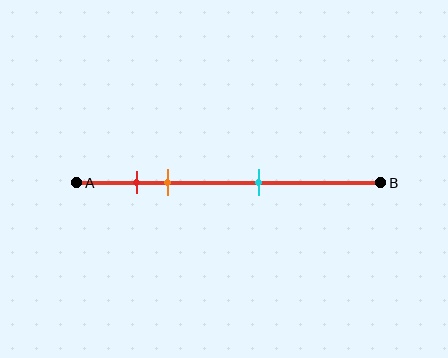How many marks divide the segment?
There are 3 marks dividing the segment.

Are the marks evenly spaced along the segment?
No, the marks are not evenly spaced.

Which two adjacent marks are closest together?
The red and orange marks are the closest adjacent pair.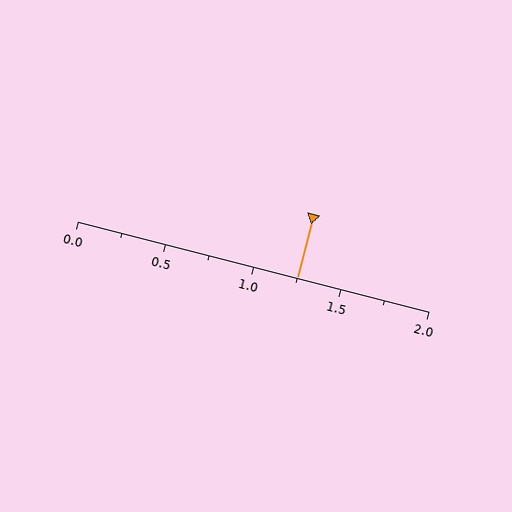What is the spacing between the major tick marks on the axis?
The major ticks are spaced 0.5 apart.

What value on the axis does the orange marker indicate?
The marker indicates approximately 1.25.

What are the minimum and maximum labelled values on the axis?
The axis runs from 0.0 to 2.0.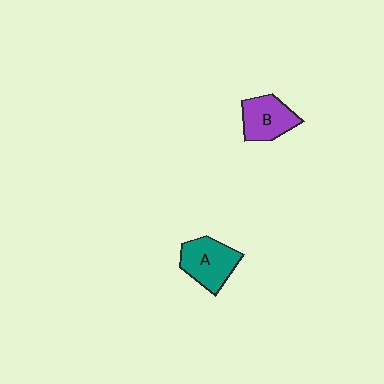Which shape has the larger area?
Shape A (teal).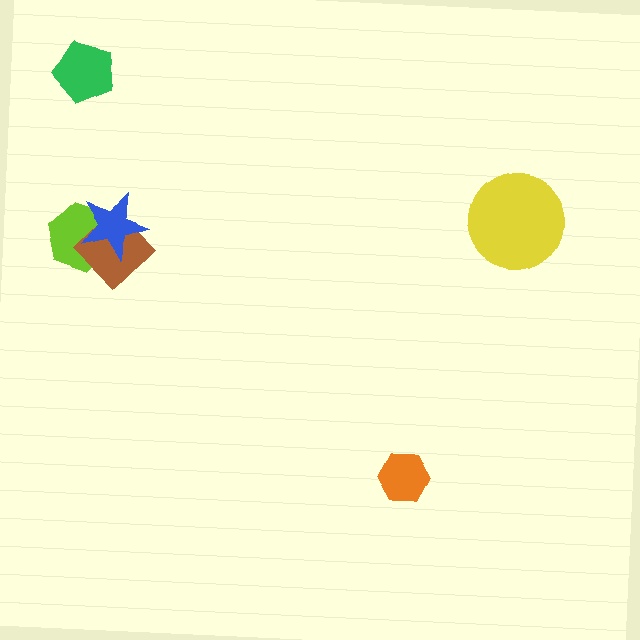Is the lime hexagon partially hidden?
Yes, it is partially covered by another shape.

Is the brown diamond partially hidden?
Yes, it is partially covered by another shape.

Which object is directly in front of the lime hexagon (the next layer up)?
The brown diamond is directly in front of the lime hexagon.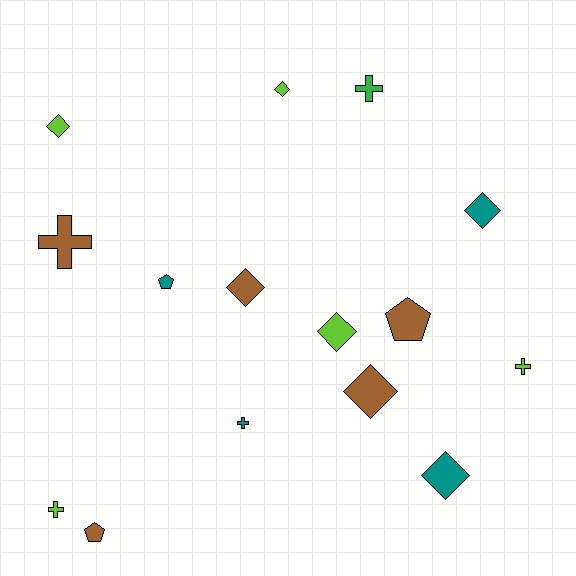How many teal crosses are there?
There is 1 teal cross.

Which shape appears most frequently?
Diamond, with 7 objects.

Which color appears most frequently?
Lime, with 5 objects.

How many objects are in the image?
There are 15 objects.